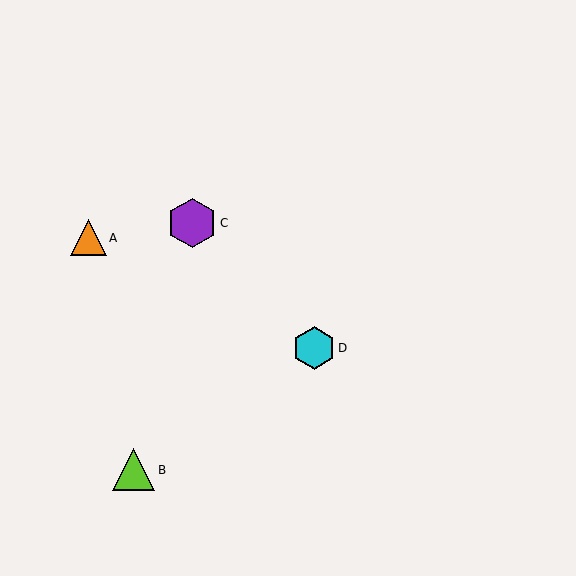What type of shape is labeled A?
Shape A is an orange triangle.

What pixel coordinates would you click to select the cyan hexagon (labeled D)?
Click at (314, 348) to select the cyan hexagon D.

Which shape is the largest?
The purple hexagon (labeled C) is the largest.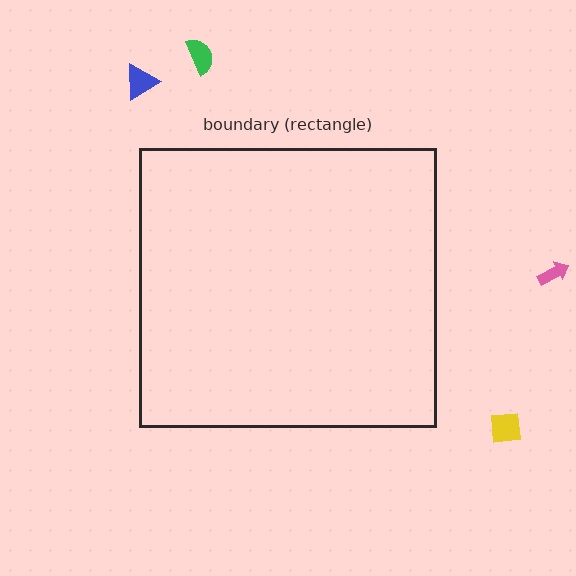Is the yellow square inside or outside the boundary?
Outside.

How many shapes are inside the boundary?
0 inside, 4 outside.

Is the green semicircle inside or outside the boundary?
Outside.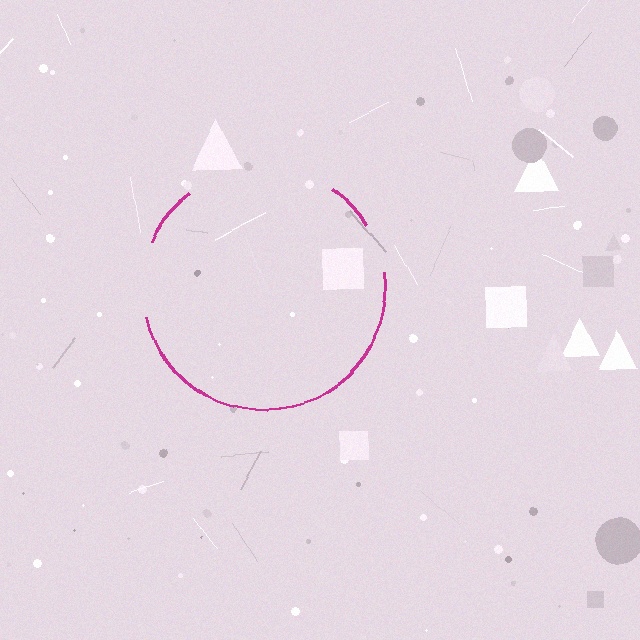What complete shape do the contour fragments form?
The contour fragments form a circle.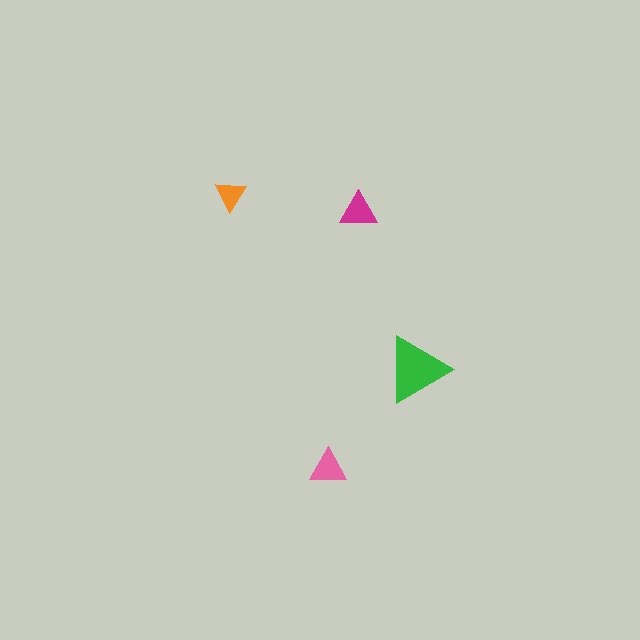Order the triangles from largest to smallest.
the green one, the magenta one, the pink one, the orange one.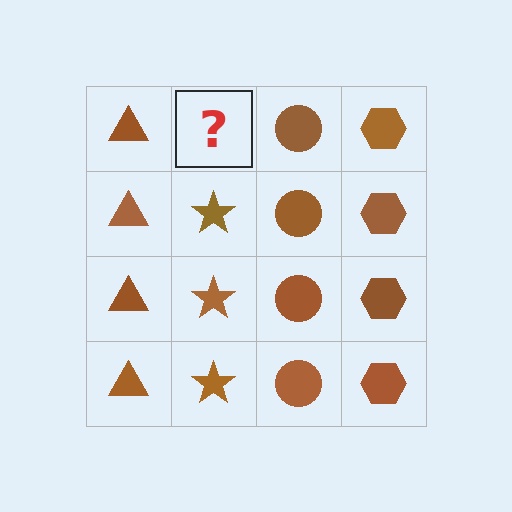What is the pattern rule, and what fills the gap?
The rule is that each column has a consistent shape. The gap should be filled with a brown star.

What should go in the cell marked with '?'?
The missing cell should contain a brown star.